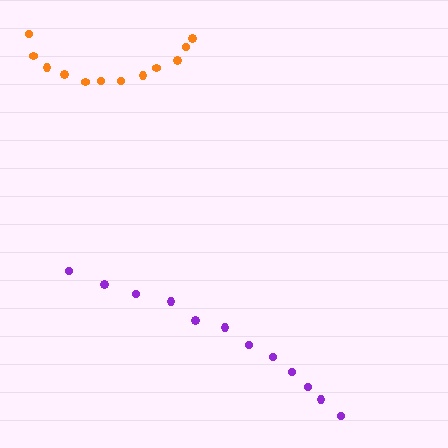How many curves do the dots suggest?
There are 2 distinct paths.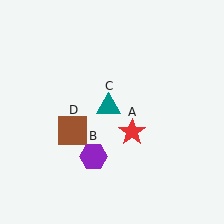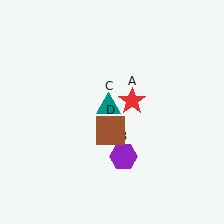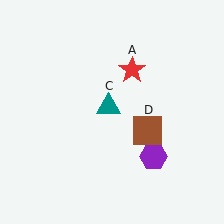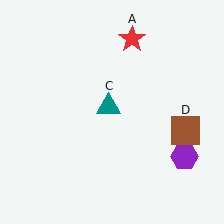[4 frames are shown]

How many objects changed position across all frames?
3 objects changed position: red star (object A), purple hexagon (object B), brown square (object D).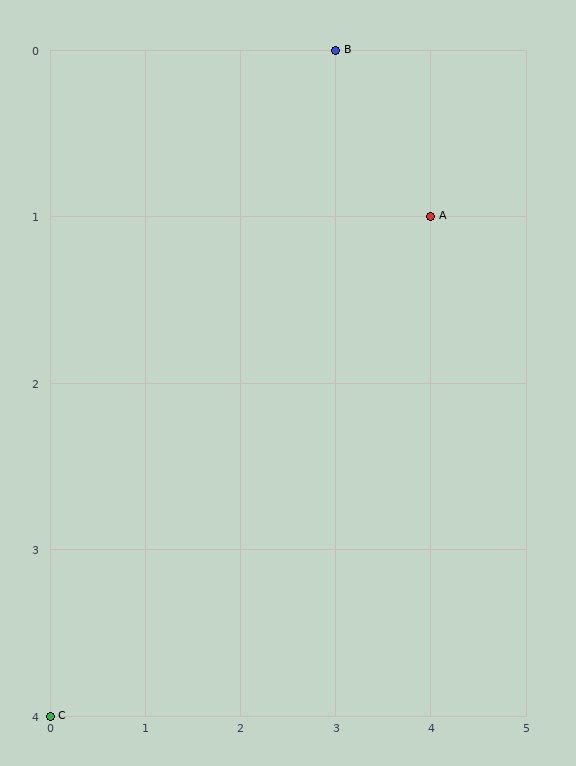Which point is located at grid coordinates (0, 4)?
Point C is at (0, 4).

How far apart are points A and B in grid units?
Points A and B are 1 column and 1 row apart (about 1.4 grid units diagonally).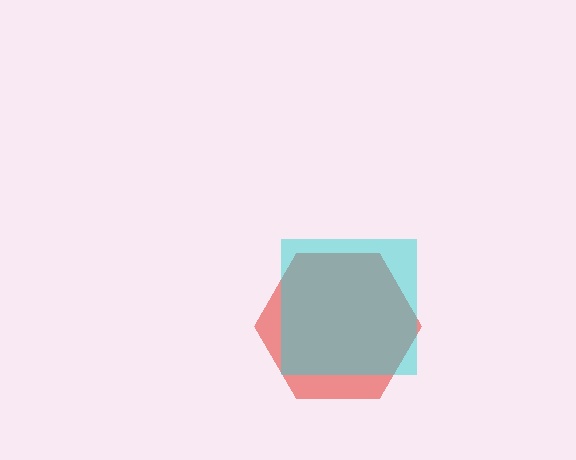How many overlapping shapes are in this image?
There are 2 overlapping shapes in the image.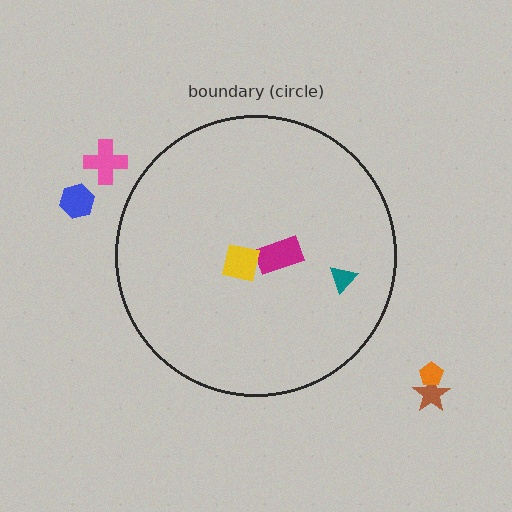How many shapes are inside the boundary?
3 inside, 4 outside.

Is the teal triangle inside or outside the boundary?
Inside.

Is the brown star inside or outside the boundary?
Outside.